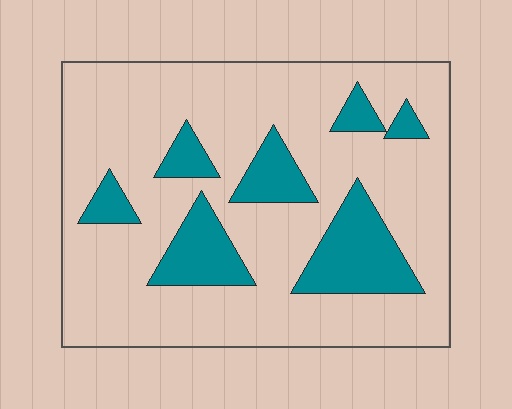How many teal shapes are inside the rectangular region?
7.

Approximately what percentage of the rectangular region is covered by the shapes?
Approximately 20%.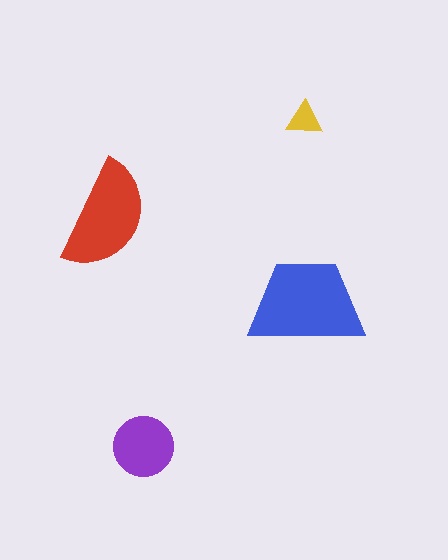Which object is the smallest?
The yellow triangle.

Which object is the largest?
The blue trapezoid.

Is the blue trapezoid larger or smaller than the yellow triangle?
Larger.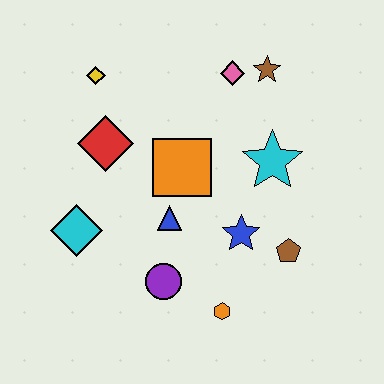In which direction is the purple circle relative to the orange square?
The purple circle is below the orange square.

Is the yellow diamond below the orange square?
No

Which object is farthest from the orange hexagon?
The yellow diamond is farthest from the orange hexagon.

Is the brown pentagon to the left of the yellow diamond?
No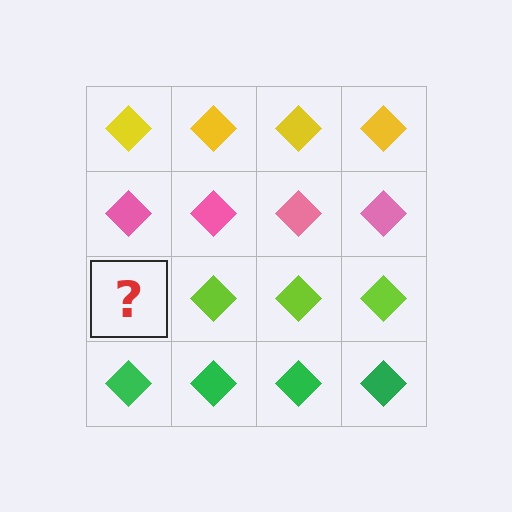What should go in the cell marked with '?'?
The missing cell should contain a lime diamond.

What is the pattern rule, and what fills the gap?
The rule is that each row has a consistent color. The gap should be filled with a lime diamond.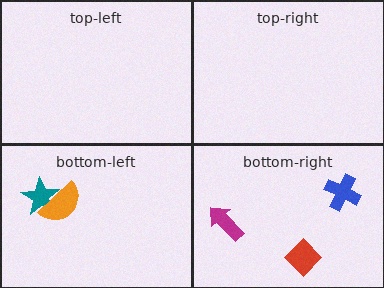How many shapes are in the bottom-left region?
2.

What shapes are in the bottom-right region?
The red diamond, the blue cross, the magenta arrow.